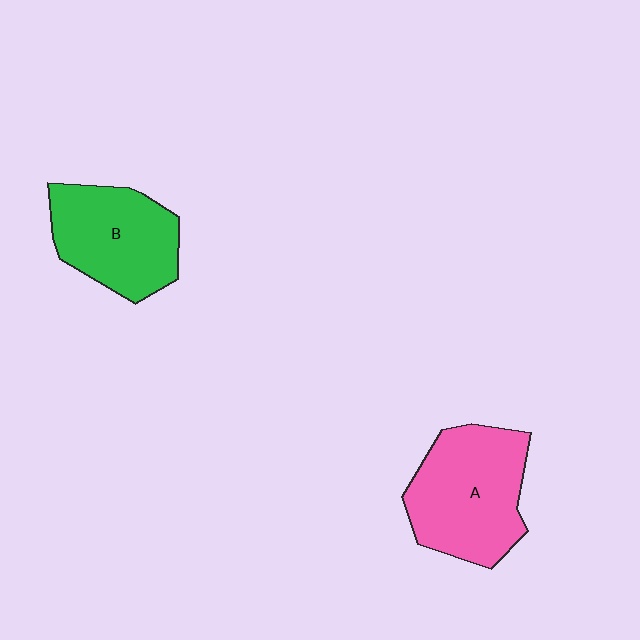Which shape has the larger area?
Shape A (pink).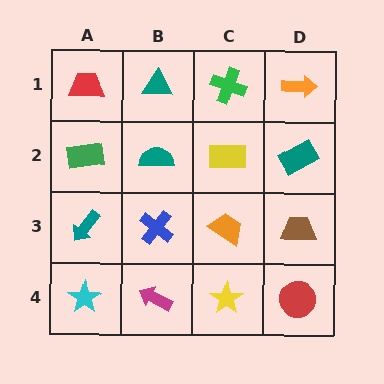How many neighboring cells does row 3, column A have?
3.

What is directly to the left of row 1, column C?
A teal triangle.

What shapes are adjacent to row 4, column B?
A blue cross (row 3, column B), a cyan star (row 4, column A), a yellow star (row 4, column C).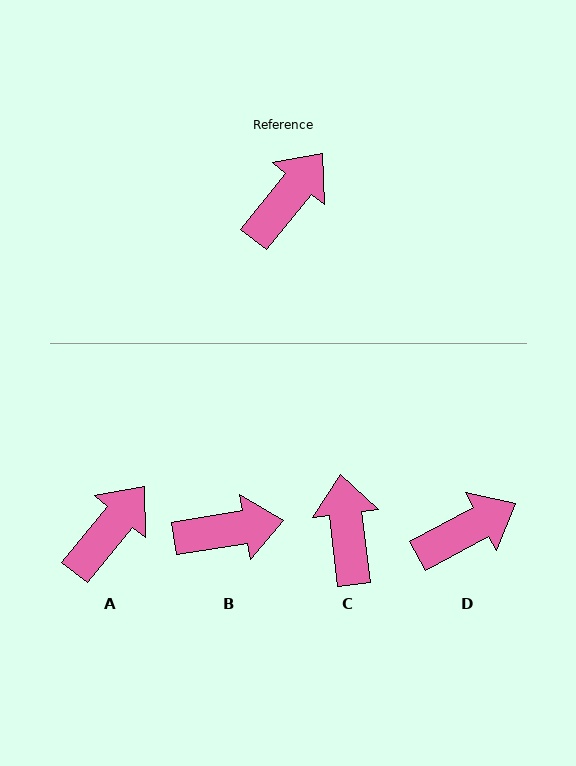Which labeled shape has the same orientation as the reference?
A.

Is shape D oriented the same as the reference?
No, it is off by about 23 degrees.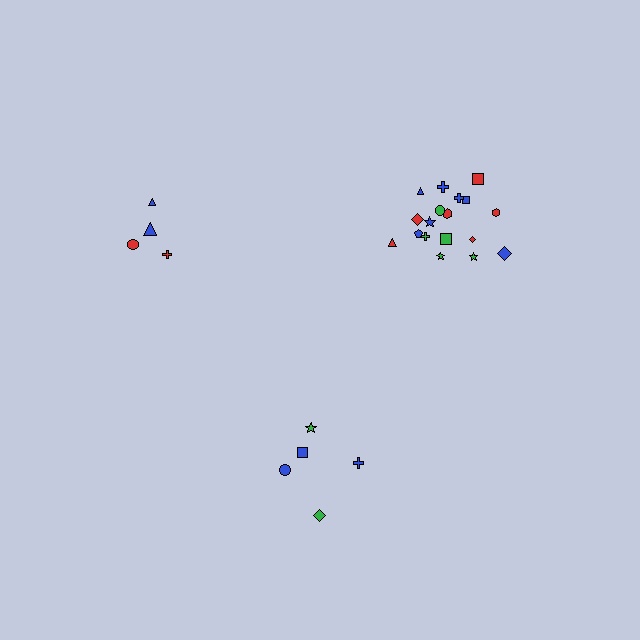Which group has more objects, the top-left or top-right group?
The top-right group.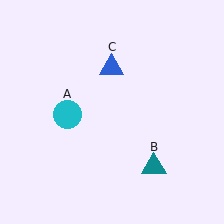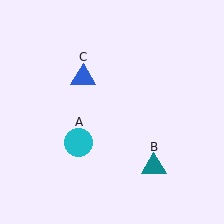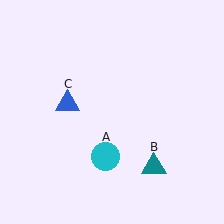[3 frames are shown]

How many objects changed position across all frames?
2 objects changed position: cyan circle (object A), blue triangle (object C).